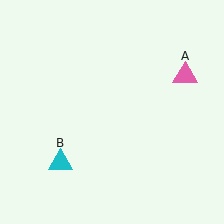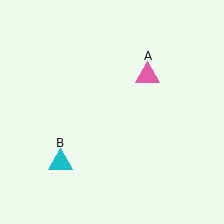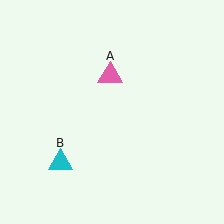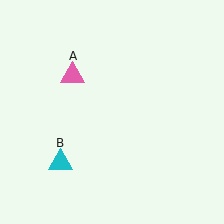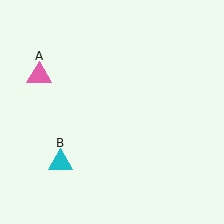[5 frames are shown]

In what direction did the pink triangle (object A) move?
The pink triangle (object A) moved left.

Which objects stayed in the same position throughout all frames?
Cyan triangle (object B) remained stationary.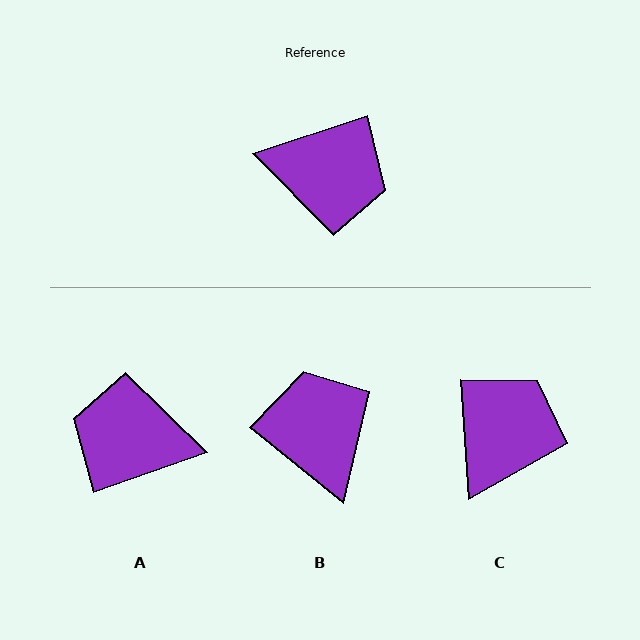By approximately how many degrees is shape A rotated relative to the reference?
Approximately 179 degrees clockwise.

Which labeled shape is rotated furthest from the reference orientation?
A, about 179 degrees away.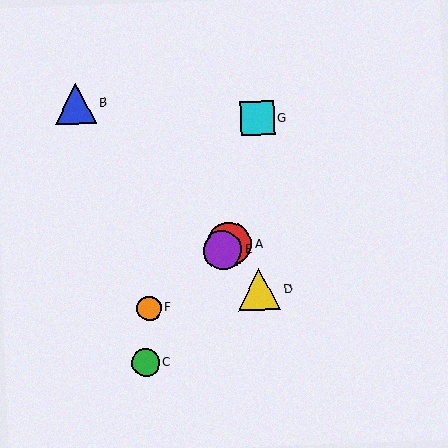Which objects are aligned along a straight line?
Objects A, E, F are aligned along a straight line.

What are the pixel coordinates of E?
Object E is at (223, 250).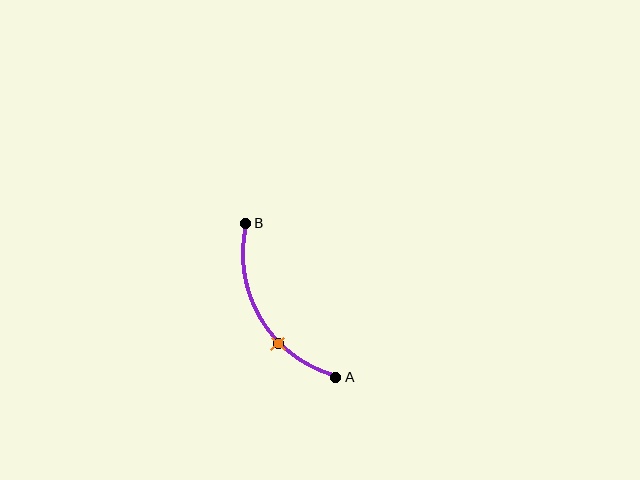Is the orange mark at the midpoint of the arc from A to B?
No. The orange mark lies on the arc but is closer to endpoint A. The arc midpoint would be at the point on the curve equidistant along the arc from both A and B.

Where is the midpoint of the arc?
The arc midpoint is the point on the curve farthest from the straight line joining A and B. It sits to the left of that line.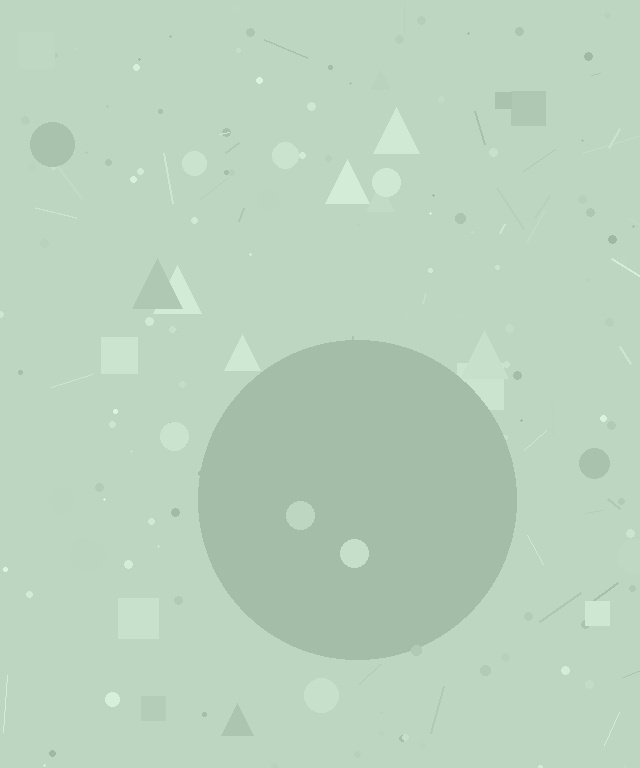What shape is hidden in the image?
A circle is hidden in the image.